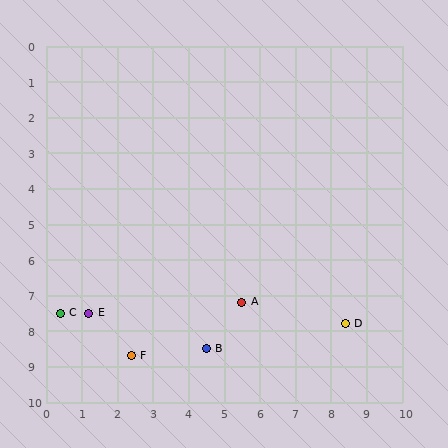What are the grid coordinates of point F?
Point F is at approximately (2.4, 8.7).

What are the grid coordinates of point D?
Point D is at approximately (8.4, 7.8).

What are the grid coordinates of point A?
Point A is at approximately (5.5, 7.2).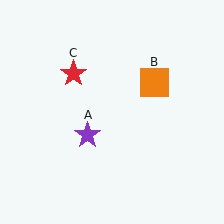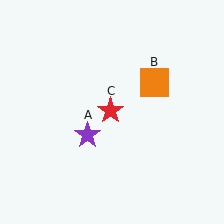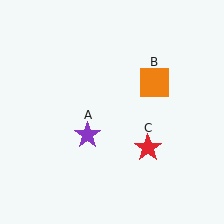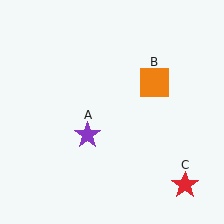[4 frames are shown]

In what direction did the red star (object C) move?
The red star (object C) moved down and to the right.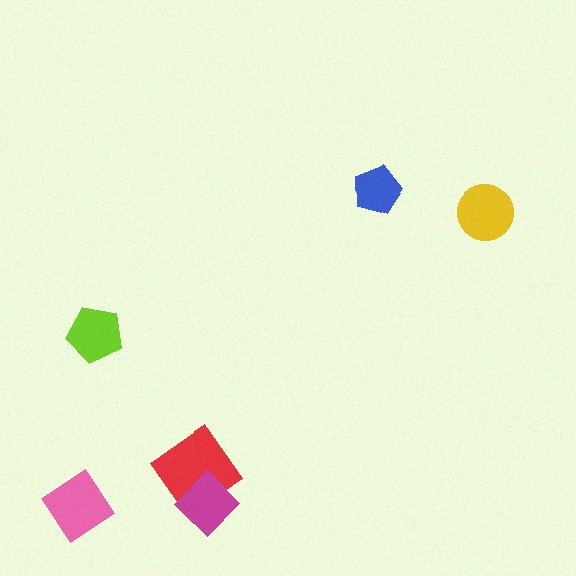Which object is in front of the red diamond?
The magenta diamond is in front of the red diamond.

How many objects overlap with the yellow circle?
0 objects overlap with the yellow circle.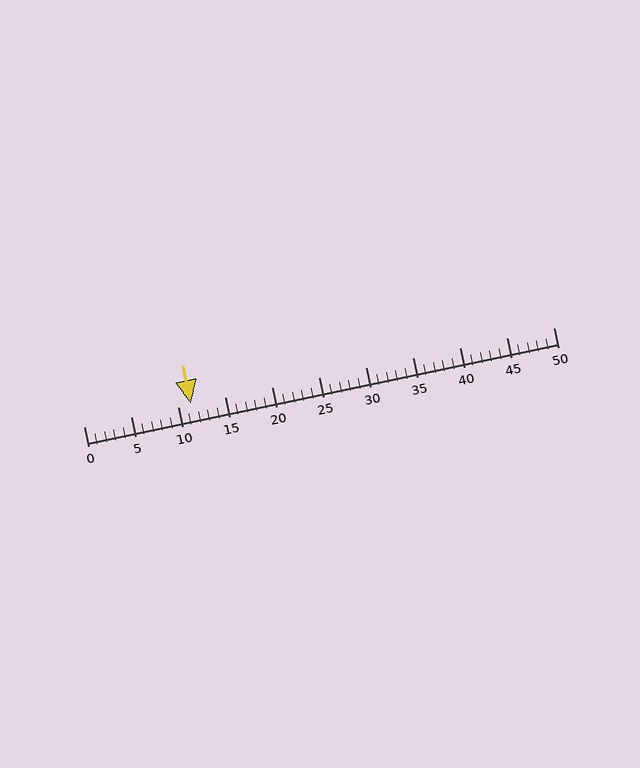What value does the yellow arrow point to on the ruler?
The yellow arrow points to approximately 11.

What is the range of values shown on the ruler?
The ruler shows values from 0 to 50.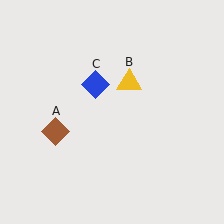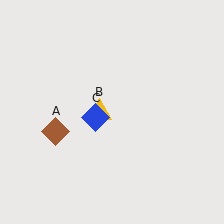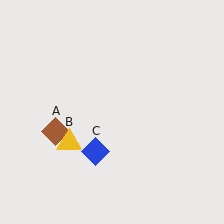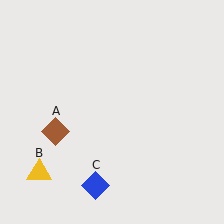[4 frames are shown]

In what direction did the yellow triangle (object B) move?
The yellow triangle (object B) moved down and to the left.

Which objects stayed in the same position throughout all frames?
Brown diamond (object A) remained stationary.